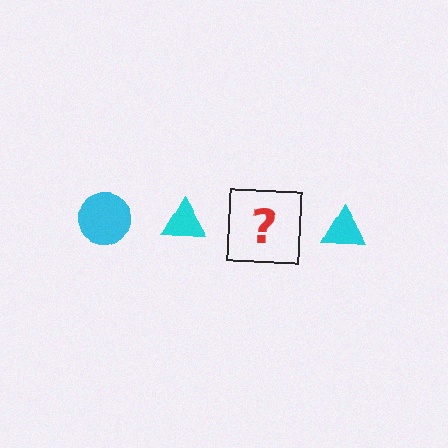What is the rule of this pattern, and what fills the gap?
The rule is that the pattern cycles through circle, triangle shapes in cyan. The gap should be filled with a cyan circle.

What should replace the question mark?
The question mark should be replaced with a cyan circle.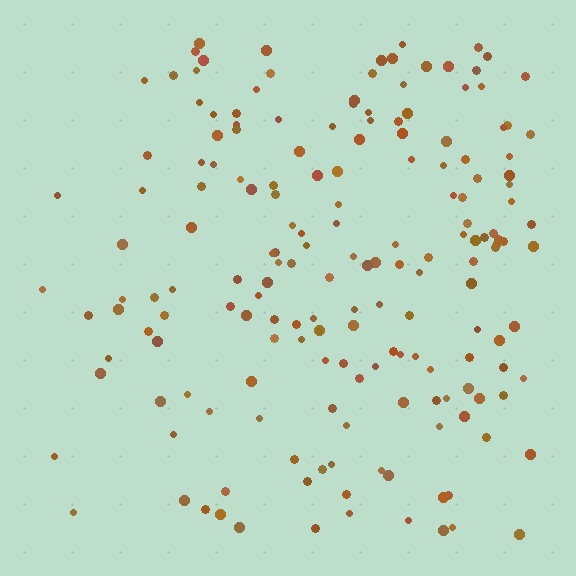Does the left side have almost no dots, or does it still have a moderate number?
Still a moderate number, just noticeably fewer than the right.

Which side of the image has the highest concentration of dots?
The right.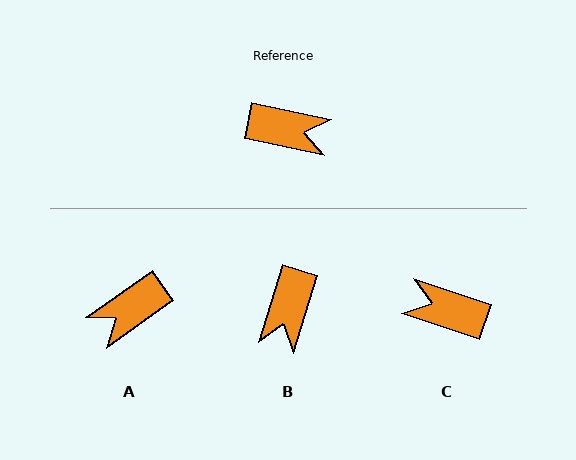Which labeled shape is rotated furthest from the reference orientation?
C, about 173 degrees away.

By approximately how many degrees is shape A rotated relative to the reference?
Approximately 133 degrees clockwise.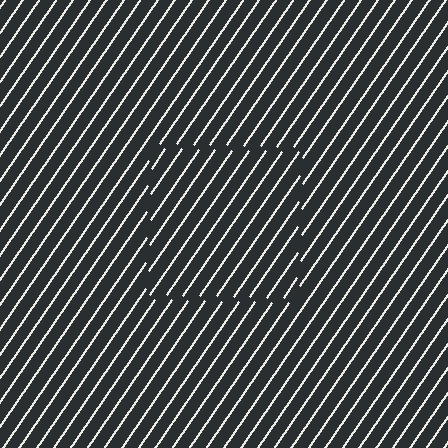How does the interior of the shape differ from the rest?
The interior of the shape contains the same grating, shifted by half a period — the contour is defined by the phase discontinuity where line-ends from the inner and outer gratings abut.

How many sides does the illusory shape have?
4 sides — the line-ends trace a square.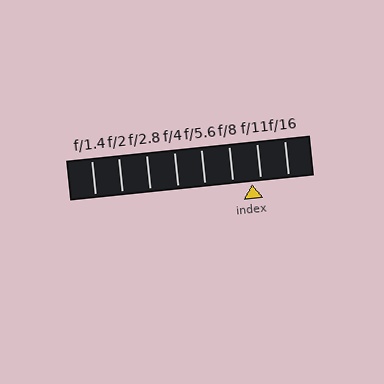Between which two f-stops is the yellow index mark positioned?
The index mark is between f/8 and f/11.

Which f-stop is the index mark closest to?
The index mark is closest to f/11.